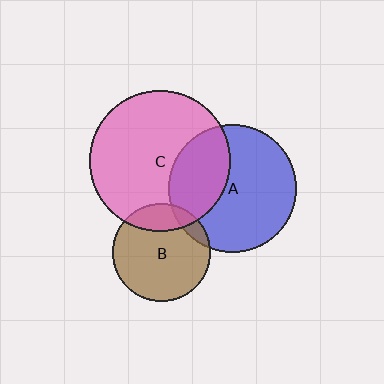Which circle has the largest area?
Circle C (pink).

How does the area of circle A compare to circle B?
Approximately 1.7 times.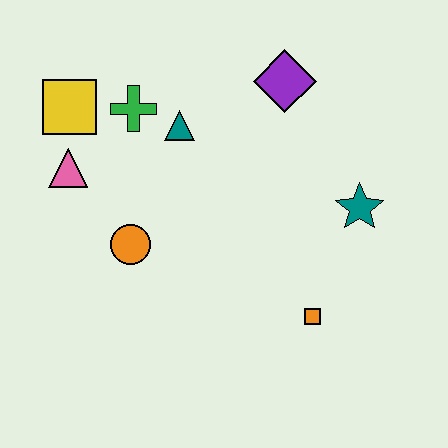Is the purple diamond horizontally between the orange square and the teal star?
No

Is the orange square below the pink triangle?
Yes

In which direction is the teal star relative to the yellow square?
The teal star is to the right of the yellow square.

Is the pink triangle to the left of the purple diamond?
Yes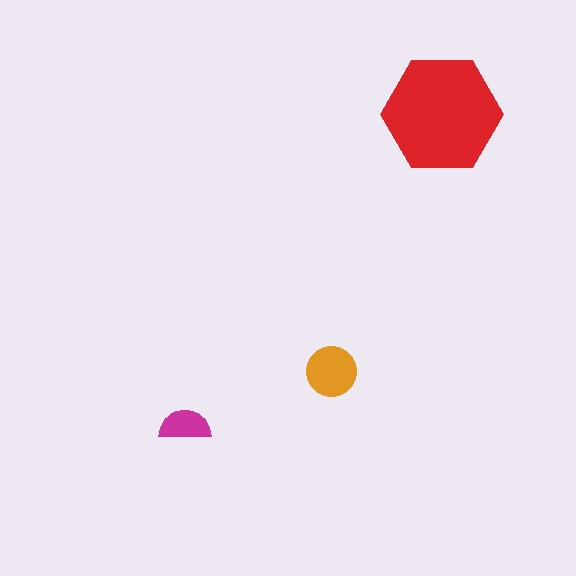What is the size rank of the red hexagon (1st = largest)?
1st.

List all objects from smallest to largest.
The magenta semicircle, the orange circle, the red hexagon.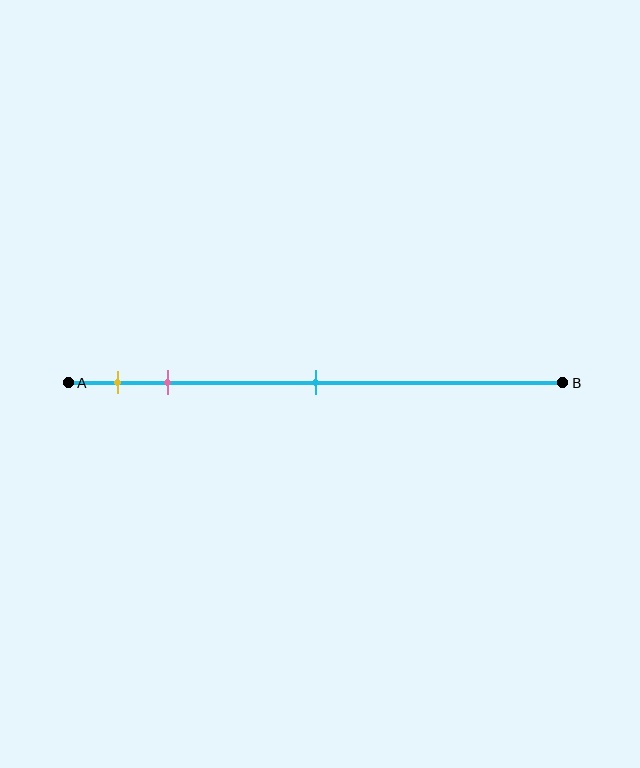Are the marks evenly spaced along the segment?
No, the marks are not evenly spaced.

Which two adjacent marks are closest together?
The yellow and pink marks are the closest adjacent pair.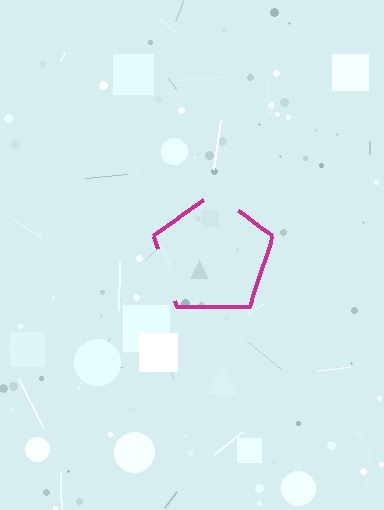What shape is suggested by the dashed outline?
The dashed outline suggests a pentagon.